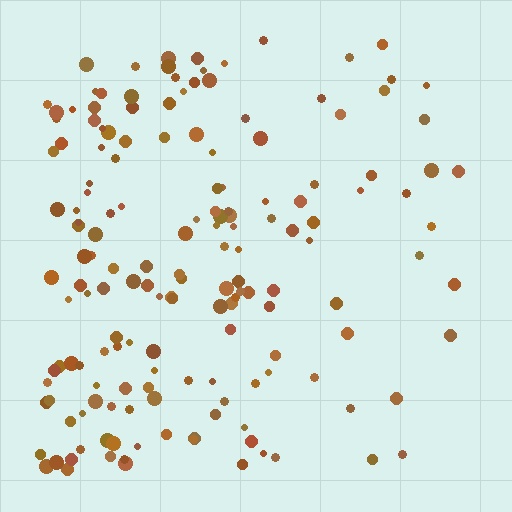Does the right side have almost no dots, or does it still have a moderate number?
Still a moderate number, just noticeably fewer than the left.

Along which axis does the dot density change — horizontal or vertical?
Horizontal.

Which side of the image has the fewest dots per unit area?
The right.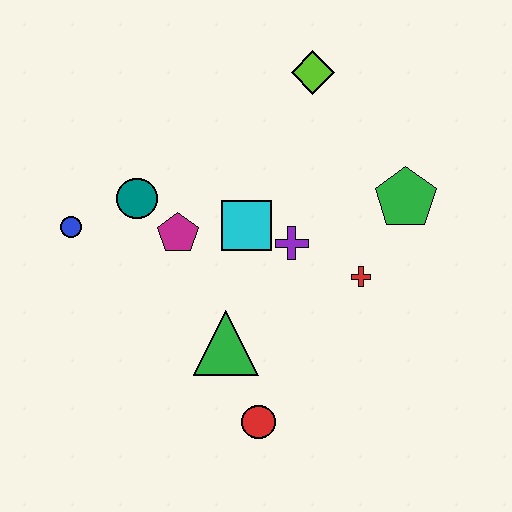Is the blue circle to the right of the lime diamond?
No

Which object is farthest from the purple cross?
The blue circle is farthest from the purple cross.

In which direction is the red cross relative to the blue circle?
The red cross is to the right of the blue circle.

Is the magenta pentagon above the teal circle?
No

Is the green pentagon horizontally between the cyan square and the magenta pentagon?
No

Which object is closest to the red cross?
The purple cross is closest to the red cross.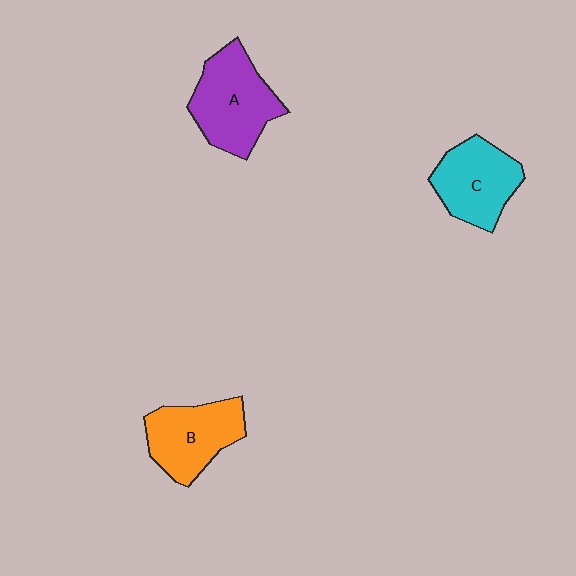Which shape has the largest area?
Shape A (purple).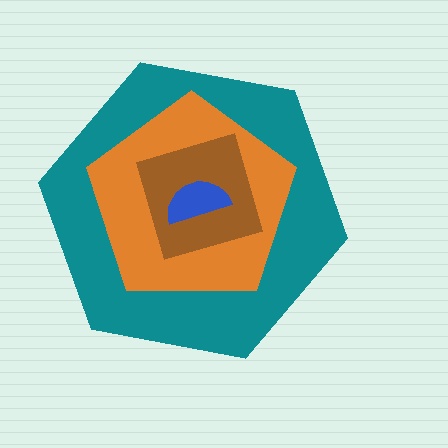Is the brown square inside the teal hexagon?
Yes.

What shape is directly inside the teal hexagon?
The orange pentagon.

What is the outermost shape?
The teal hexagon.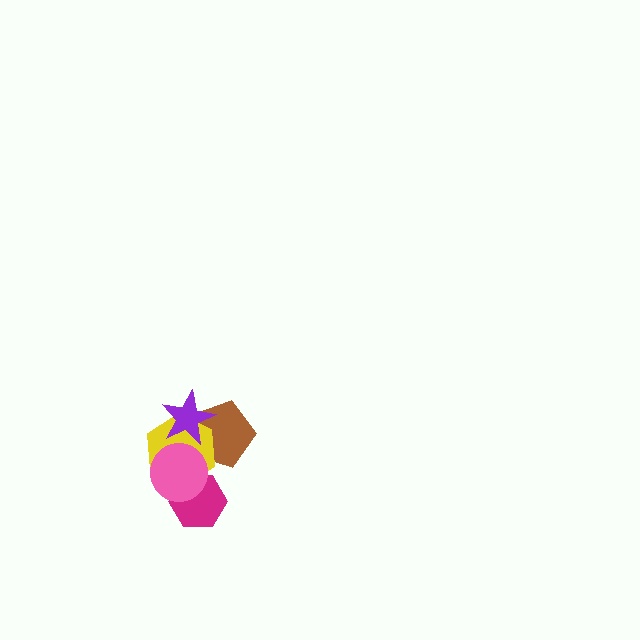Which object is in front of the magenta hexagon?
The pink circle is in front of the magenta hexagon.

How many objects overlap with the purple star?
2 objects overlap with the purple star.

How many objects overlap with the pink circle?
3 objects overlap with the pink circle.